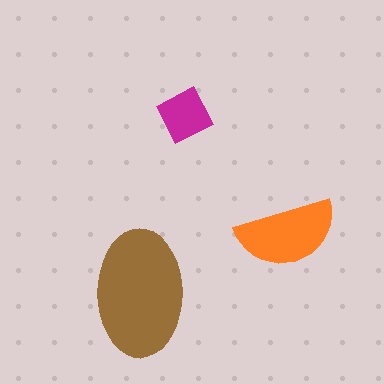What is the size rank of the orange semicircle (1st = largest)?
2nd.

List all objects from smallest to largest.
The magenta square, the orange semicircle, the brown ellipse.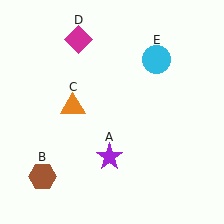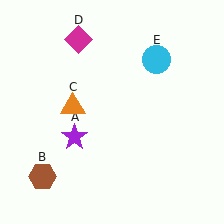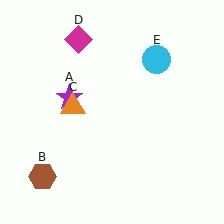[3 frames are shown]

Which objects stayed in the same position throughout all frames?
Brown hexagon (object B) and orange triangle (object C) and magenta diamond (object D) and cyan circle (object E) remained stationary.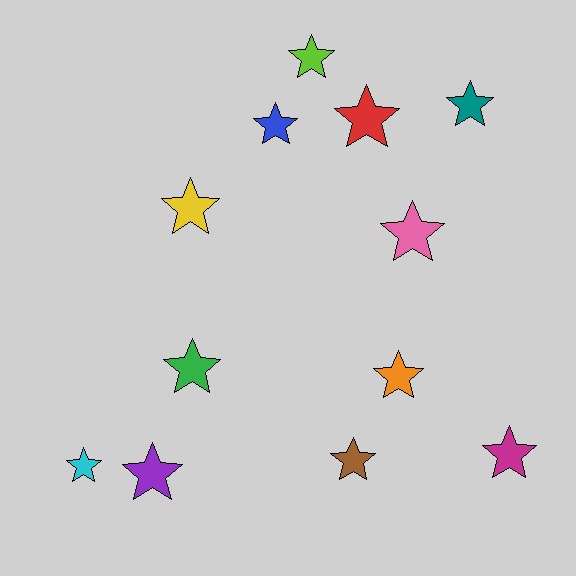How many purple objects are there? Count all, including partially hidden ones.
There is 1 purple object.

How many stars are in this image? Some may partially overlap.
There are 12 stars.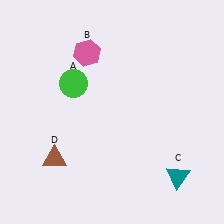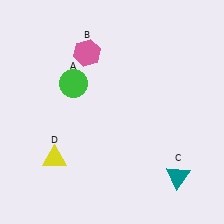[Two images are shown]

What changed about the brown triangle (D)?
In Image 1, D is brown. In Image 2, it changed to yellow.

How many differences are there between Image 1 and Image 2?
There is 1 difference between the two images.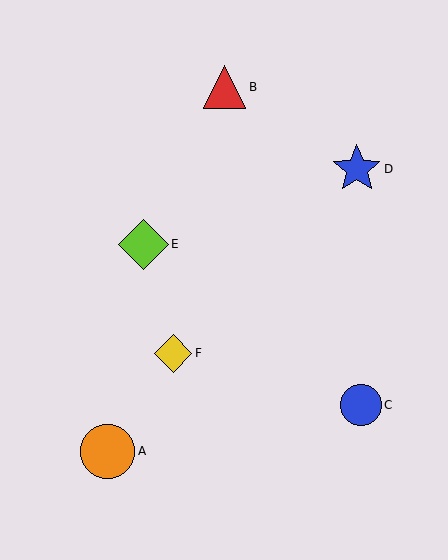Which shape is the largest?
The orange circle (labeled A) is the largest.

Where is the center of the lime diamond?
The center of the lime diamond is at (144, 244).